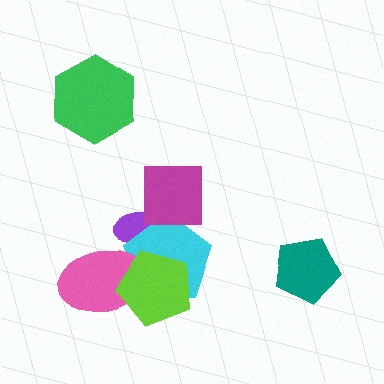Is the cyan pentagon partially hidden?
Yes, it is partially covered by another shape.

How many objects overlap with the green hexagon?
0 objects overlap with the green hexagon.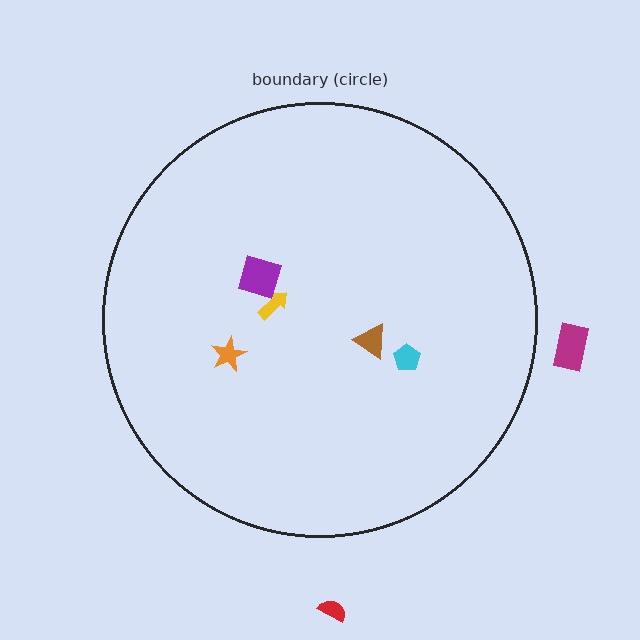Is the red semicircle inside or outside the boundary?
Outside.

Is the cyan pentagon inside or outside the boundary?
Inside.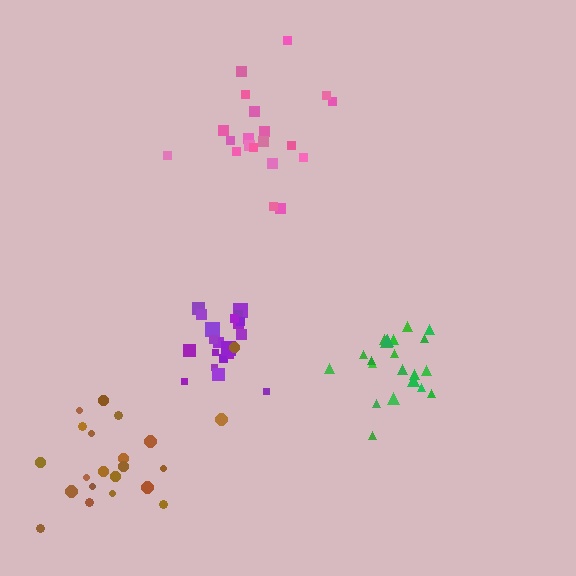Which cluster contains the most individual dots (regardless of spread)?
Brown (22).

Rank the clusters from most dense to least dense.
purple, green, pink, brown.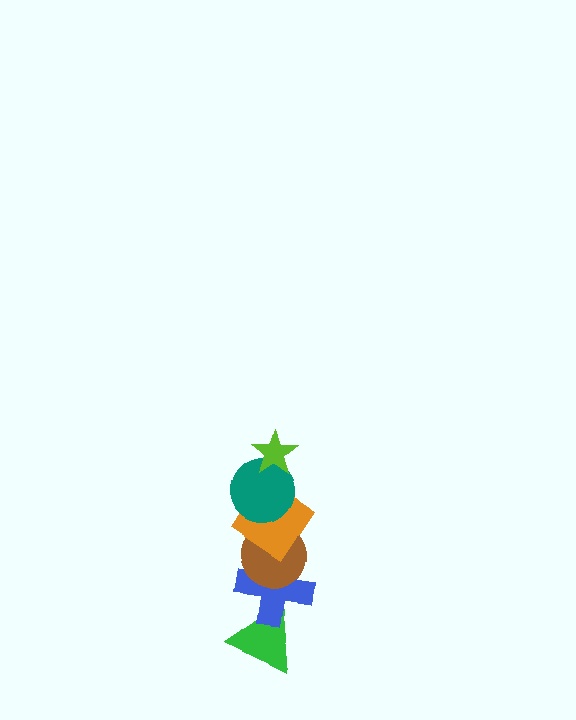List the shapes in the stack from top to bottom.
From top to bottom: the lime star, the teal circle, the orange diamond, the brown circle, the blue cross, the green triangle.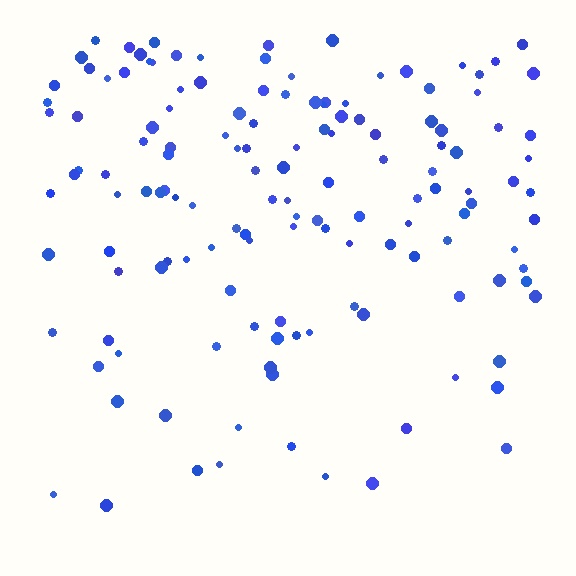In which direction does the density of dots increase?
From bottom to top, with the top side densest.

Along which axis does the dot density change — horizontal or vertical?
Vertical.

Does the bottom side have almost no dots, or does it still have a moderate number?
Still a moderate number, just noticeably fewer than the top.